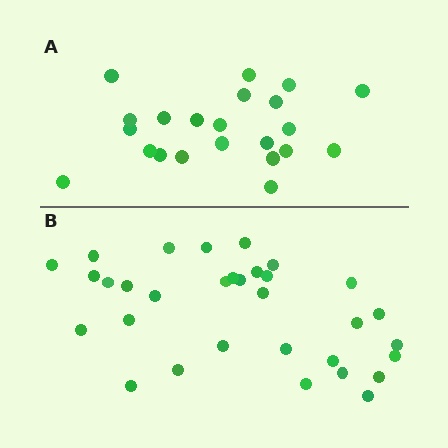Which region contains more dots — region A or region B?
Region B (the bottom region) has more dots.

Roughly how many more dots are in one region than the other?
Region B has roughly 10 or so more dots than region A.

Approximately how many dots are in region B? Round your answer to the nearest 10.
About 30 dots. (The exact count is 32, which rounds to 30.)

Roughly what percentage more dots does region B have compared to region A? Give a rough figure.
About 45% more.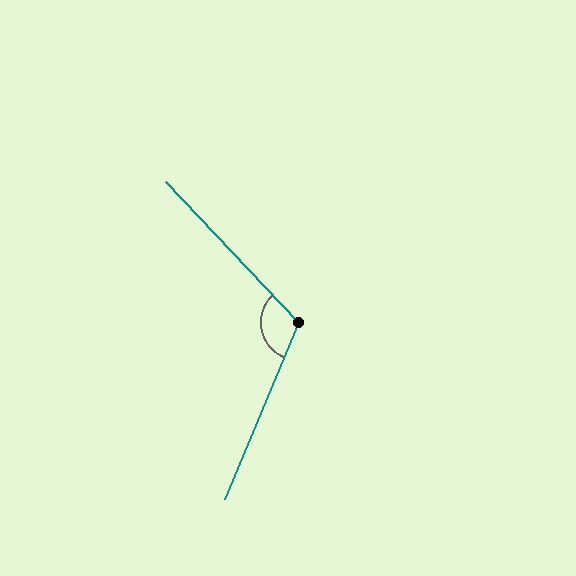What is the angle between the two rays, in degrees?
Approximately 114 degrees.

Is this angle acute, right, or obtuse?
It is obtuse.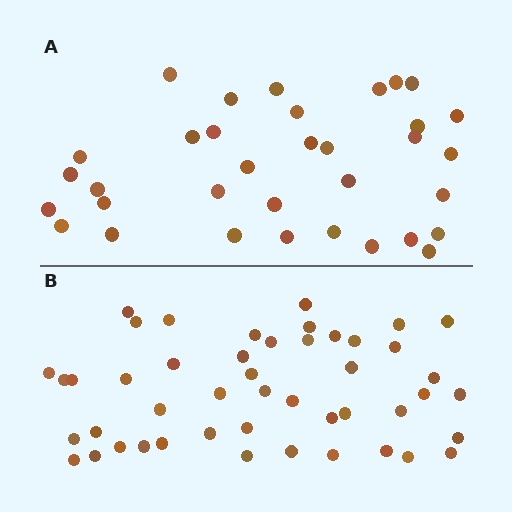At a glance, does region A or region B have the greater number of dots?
Region B (the bottom region) has more dots.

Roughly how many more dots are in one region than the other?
Region B has approximately 15 more dots than region A.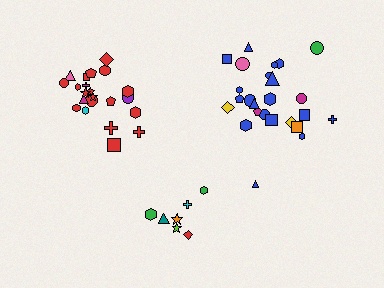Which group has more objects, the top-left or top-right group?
The top-right group.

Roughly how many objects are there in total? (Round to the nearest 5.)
Roughly 55 objects in total.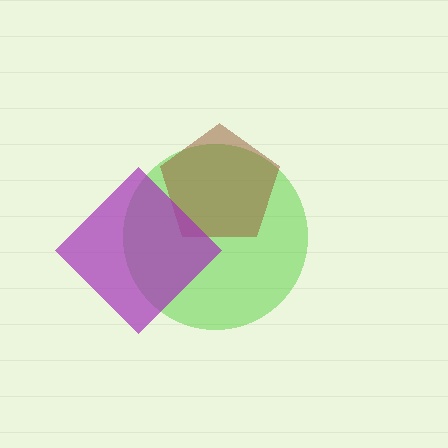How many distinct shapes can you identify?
There are 3 distinct shapes: a lime circle, a brown pentagon, a purple diamond.